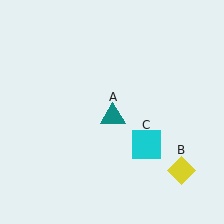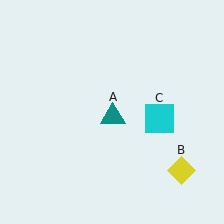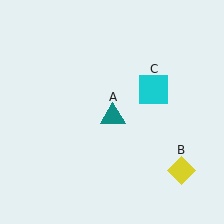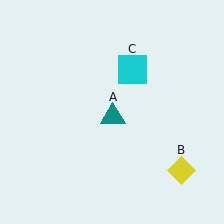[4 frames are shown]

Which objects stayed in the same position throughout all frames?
Teal triangle (object A) and yellow diamond (object B) remained stationary.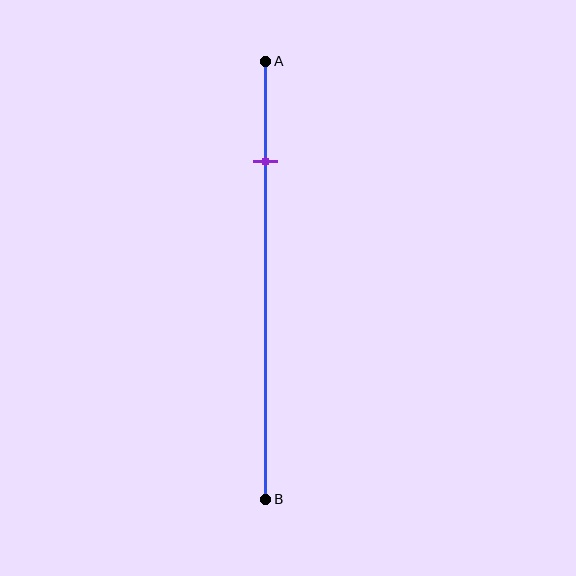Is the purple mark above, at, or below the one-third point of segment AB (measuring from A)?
The purple mark is above the one-third point of segment AB.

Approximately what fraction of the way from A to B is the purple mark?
The purple mark is approximately 25% of the way from A to B.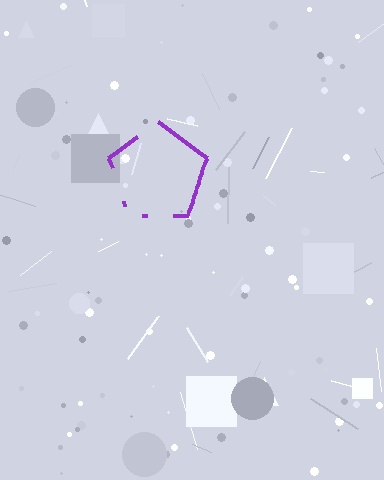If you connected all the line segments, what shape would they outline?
They would outline a pentagon.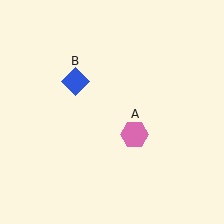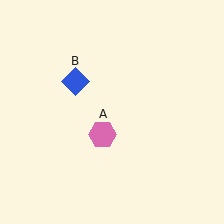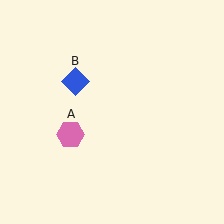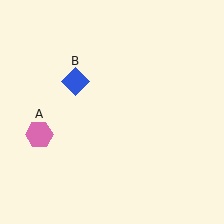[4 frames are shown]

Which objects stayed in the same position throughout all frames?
Blue diamond (object B) remained stationary.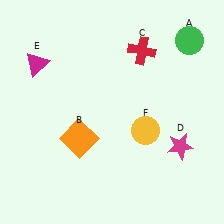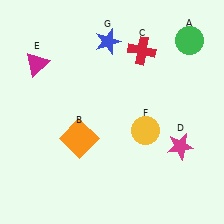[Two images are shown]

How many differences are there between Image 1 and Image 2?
There is 1 difference between the two images.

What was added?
A blue star (G) was added in Image 2.